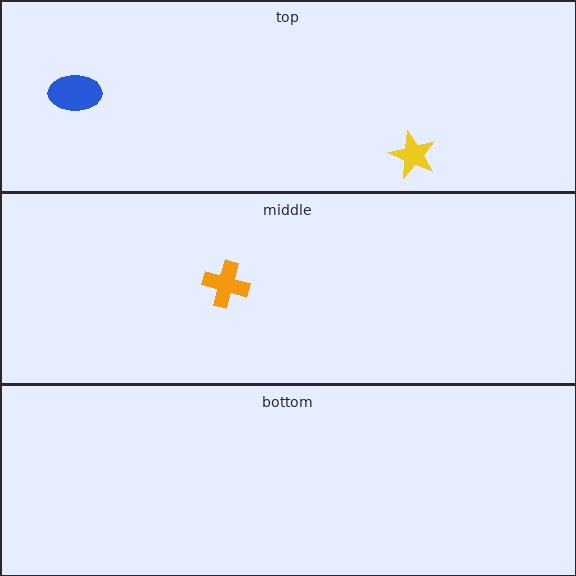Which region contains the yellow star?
The top region.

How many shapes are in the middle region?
1.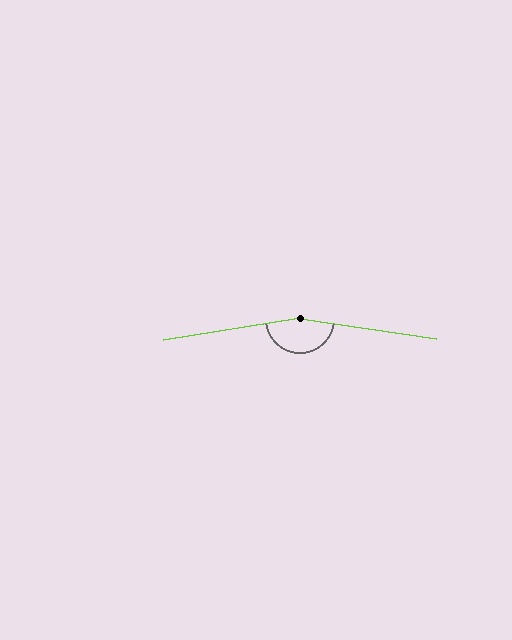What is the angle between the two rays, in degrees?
Approximately 163 degrees.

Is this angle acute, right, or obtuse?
It is obtuse.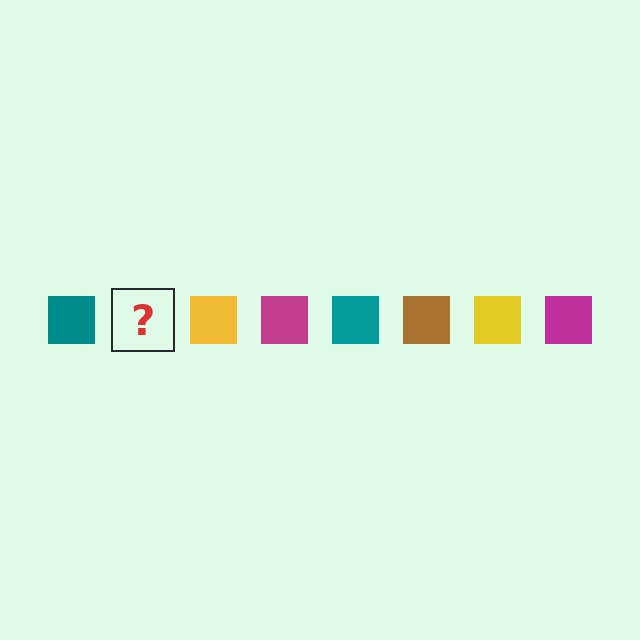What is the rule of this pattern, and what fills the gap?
The rule is that the pattern cycles through teal, brown, yellow, magenta squares. The gap should be filled with a brown square.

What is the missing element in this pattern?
The missing element is a brown square.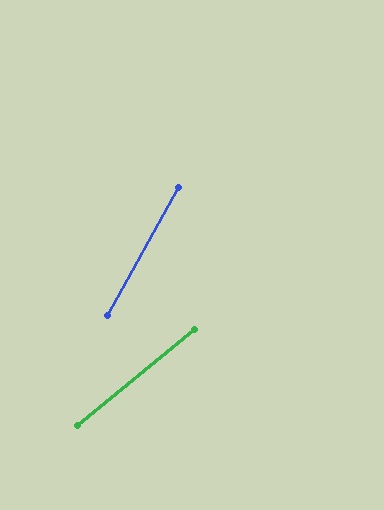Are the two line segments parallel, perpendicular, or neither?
Neither parallel nor perpendicular — they differ by about 22°.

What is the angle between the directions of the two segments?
Approximately 22 degrees.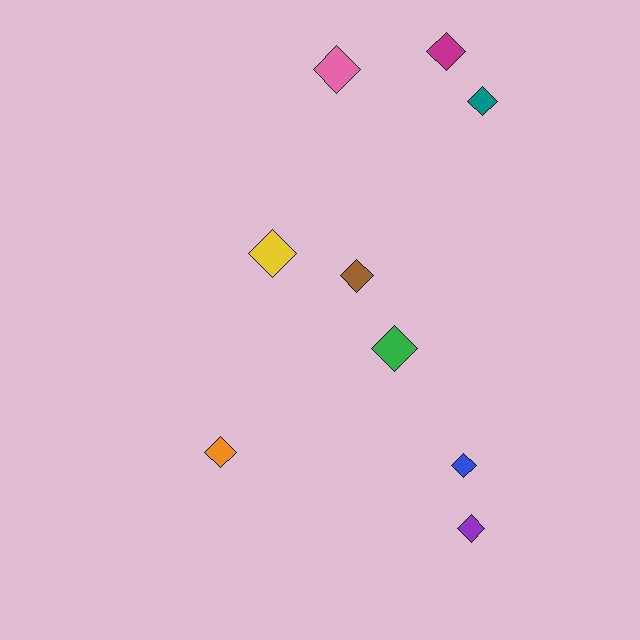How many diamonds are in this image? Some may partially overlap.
There are 9 diamonds.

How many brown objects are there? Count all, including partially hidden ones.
There is 1 brown object.